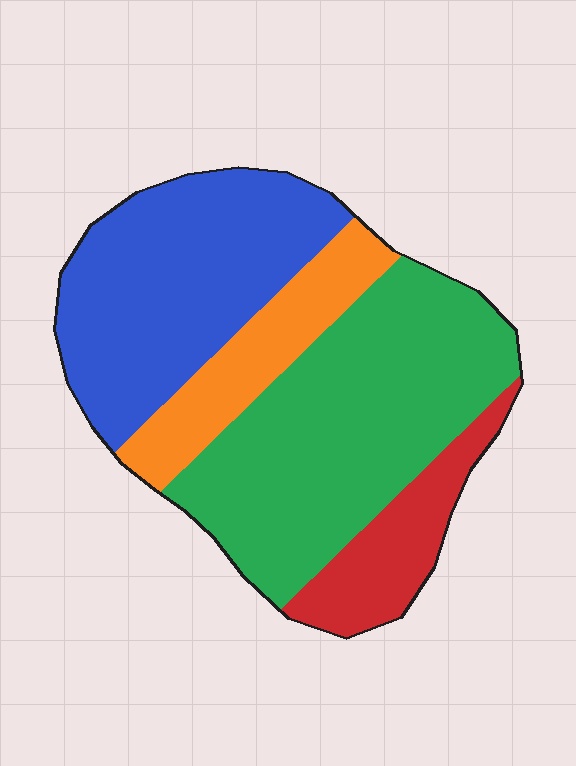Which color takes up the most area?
Green, at roughly 40%.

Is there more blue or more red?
Blue.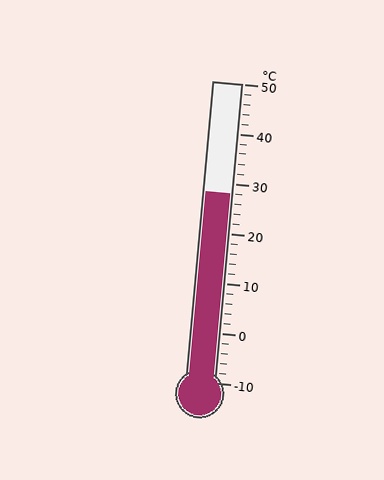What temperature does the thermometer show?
The thermometer shows approximately 28°C.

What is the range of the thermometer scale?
The thermometer scale ranges from -10°C to 50°C.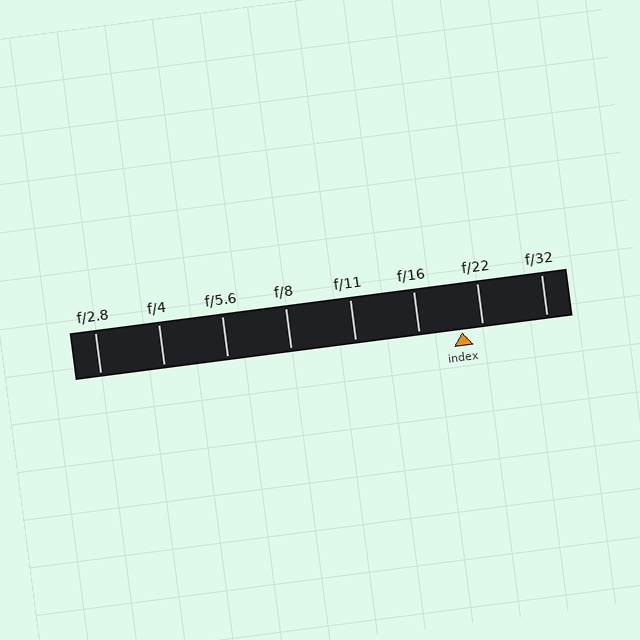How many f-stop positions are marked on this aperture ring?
There are 8 f-stop positions marked.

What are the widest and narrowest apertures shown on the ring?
The widest aperture shown is f/2.8 and the narrowest is f/32.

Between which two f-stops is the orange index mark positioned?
The index mark is between f/16 and f/22.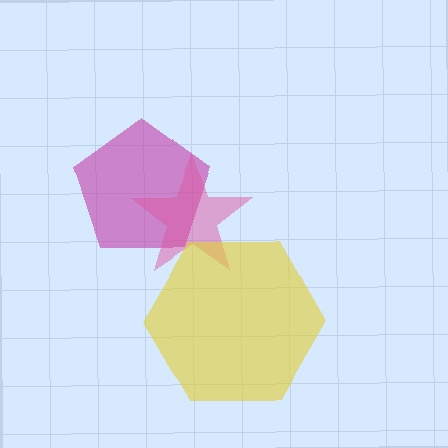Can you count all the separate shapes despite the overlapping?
Yes, there are 3 separate shapes.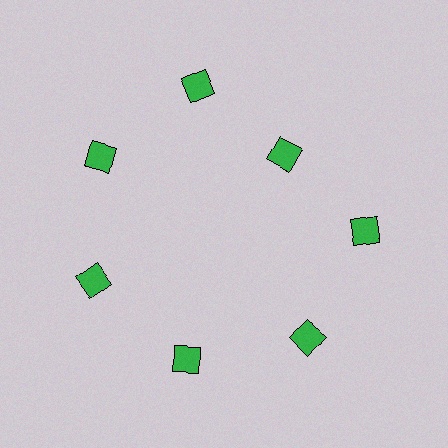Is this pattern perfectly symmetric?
No. The 7 green diamonds are arranged in a ring, but one element near the 1 o'clock position is pulled inward toward the center, breaking the 7-fold rotational symmetry.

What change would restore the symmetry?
The symmetry would be restored by moving it outward, back onto the ring so that all 7 diamonds sit at equal angles and equal distance from the center.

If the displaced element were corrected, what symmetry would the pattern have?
It would have 7-fold rotational symmetry — the pattern would map onto itself every 51 degrees.